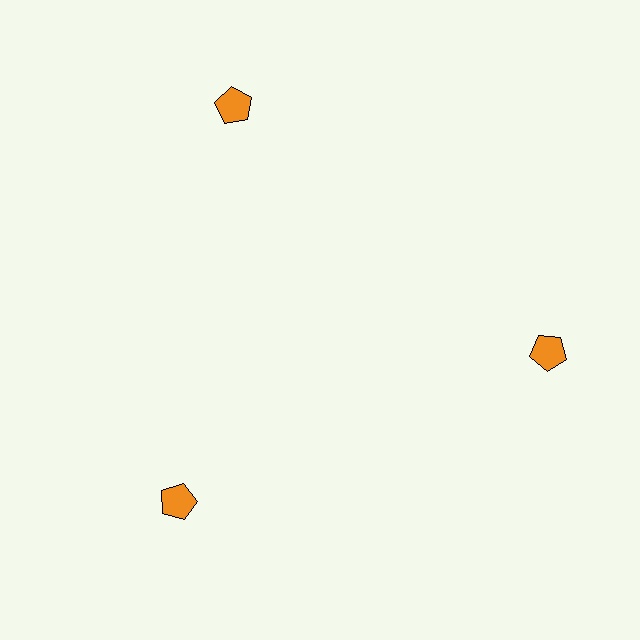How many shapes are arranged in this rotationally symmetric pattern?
There are 3 shapes, arranged in 3 groups of 1.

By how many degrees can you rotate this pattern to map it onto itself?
The pattern maps onto itself every 120 degrees of rotation.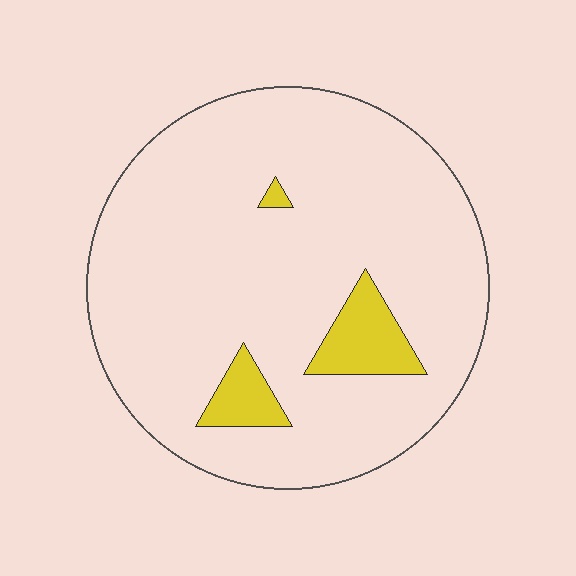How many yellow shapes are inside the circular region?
3.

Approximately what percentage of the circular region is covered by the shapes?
Approximately 10%.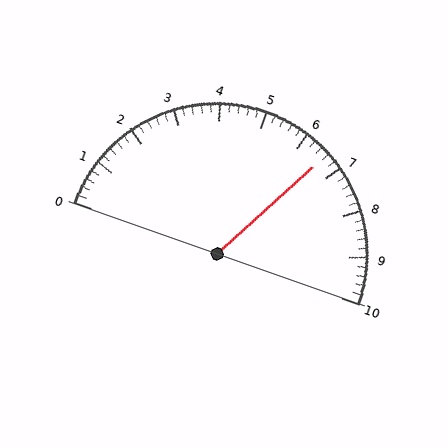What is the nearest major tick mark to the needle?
The nearest major tick mark is 7.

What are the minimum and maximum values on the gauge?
The gauge ranges from 0 to 10.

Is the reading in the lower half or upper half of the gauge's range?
The reading is in the upper half of the range (0 to 10).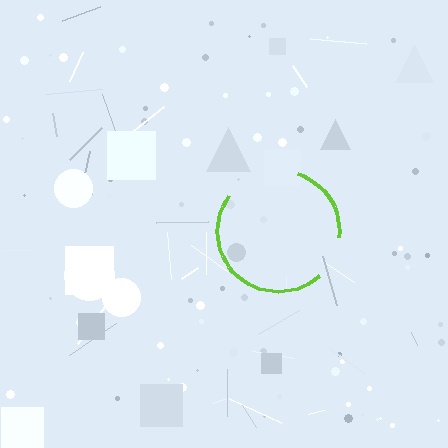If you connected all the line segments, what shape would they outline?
They would outline a circle.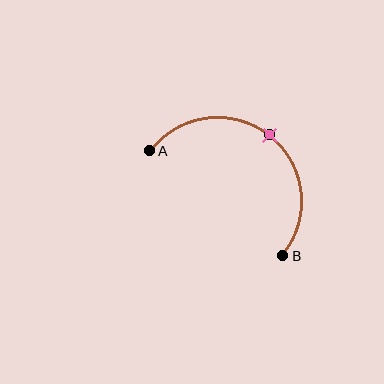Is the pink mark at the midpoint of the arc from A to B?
Yes. The pink mark lies on the arc at equal arc-length from both A and B — it is the arc midpoint.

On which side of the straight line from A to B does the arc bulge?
The arc bulges above and to the right of the straight line connecting A and B.